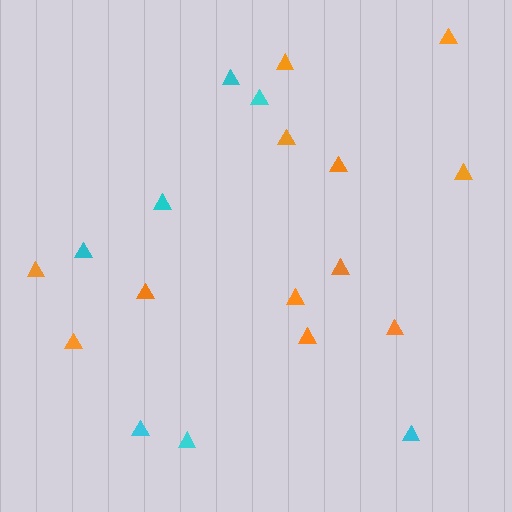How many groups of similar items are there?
There are 2 groups: one group of orange triangles (12) and one group of cyan triangles (7).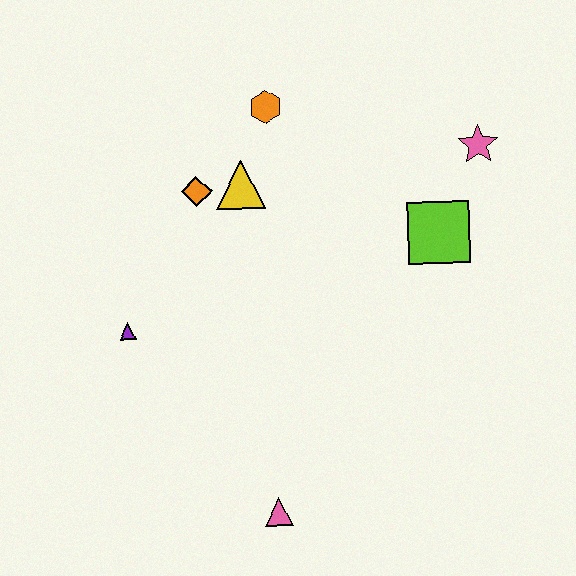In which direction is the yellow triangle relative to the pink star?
The yellow triangle is to the left of the pink star.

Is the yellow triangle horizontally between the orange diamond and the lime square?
Yes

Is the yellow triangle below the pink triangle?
No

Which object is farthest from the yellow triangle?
The pink triangle is farthest from the yellow triangle.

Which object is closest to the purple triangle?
The orange diamond is closest to the purple triangle.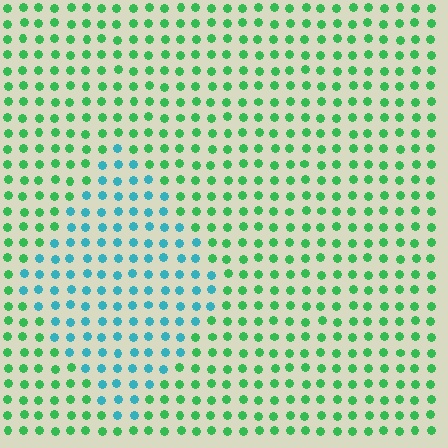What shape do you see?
I see a diamond.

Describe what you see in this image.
The image is filled with small green elements in a uniform arrangement. A diamond-shaped region is visible where the elements are tinted to a slightly different hue, forming a subtle color boundary.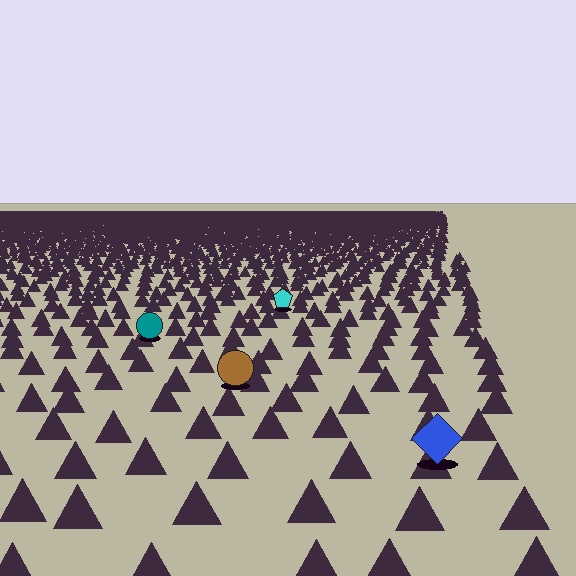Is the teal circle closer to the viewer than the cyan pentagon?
Yes. The teal circle is closer — you can tell from the texture gradient: the ground texture is coarser near it.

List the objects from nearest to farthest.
From nearest to farthest: the blue diamond, the brown circle, the teal circle, the cyan pentagon.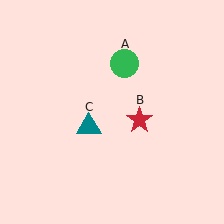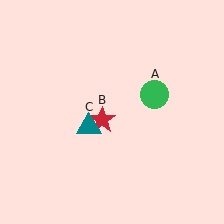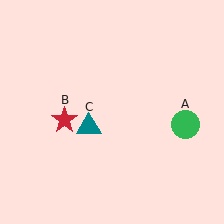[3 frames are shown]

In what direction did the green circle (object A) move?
The green circle (object A) moved down and to the right.